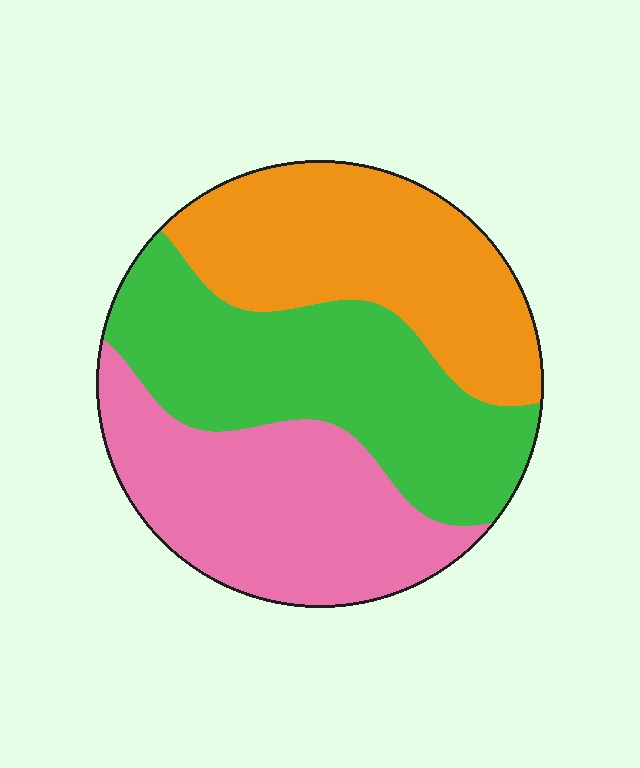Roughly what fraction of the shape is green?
Green covers roughly 35% of the shape.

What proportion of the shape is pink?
Pink covers 32% of the shape.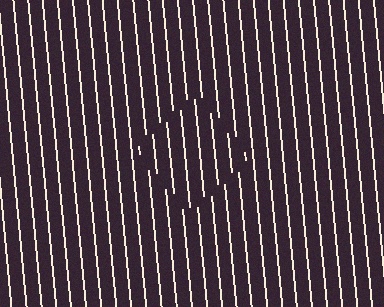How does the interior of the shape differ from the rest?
The interior of the shape contains the same grating, shifted by half a period — the contour is defined by the phase discontinuity where line-ends from the inner and outer gratings abut.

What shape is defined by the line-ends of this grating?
An illusory square. The interior of the shape contains the same grating, shifted by half a period — the contour is defined by the phase discontinuity where line-ends from the inner and outer gratings abut.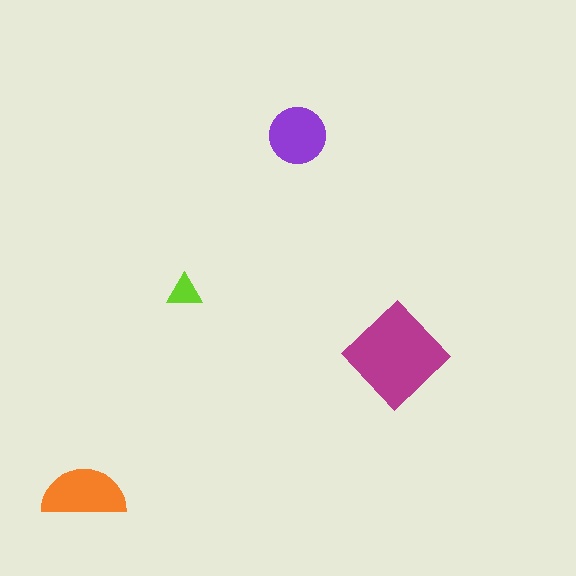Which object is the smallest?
The lime triangle.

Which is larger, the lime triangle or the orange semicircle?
The orange semicircle.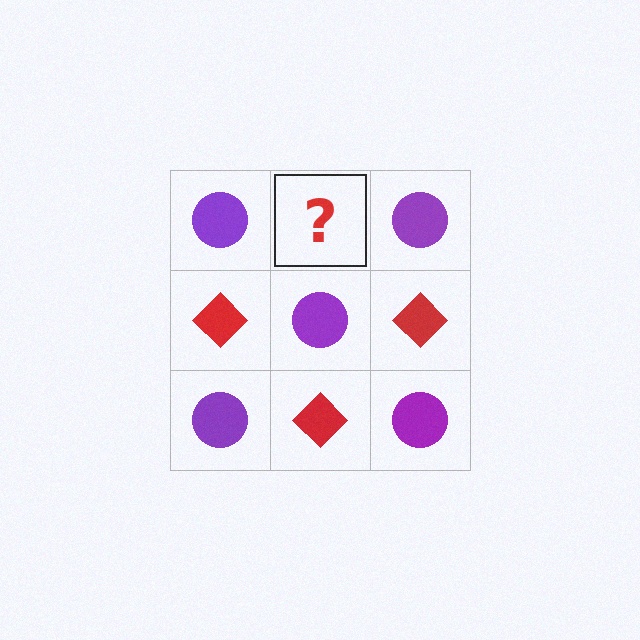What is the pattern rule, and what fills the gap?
The rule is that it alternates purple circle and red diamond in a checkerboard pattern. The gap should be filled with a red diamond.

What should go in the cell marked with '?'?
The missing cell should contain a red diamond.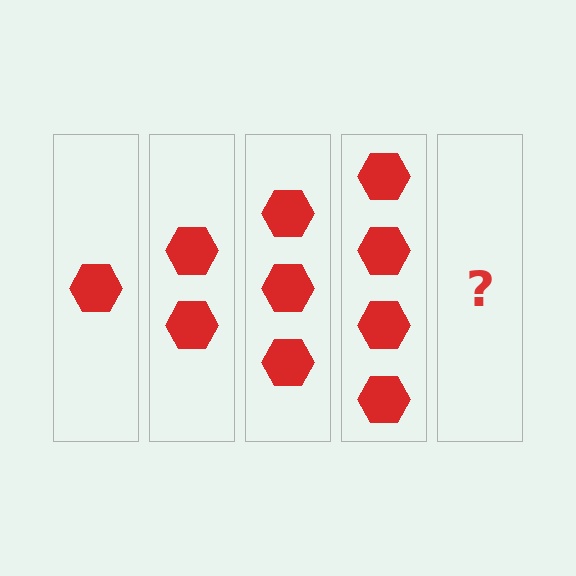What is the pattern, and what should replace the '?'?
The pattern is that each step adds one more hexagon. The '?' should be 5 hexagons.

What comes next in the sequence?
The next element should be 5 hexagons.